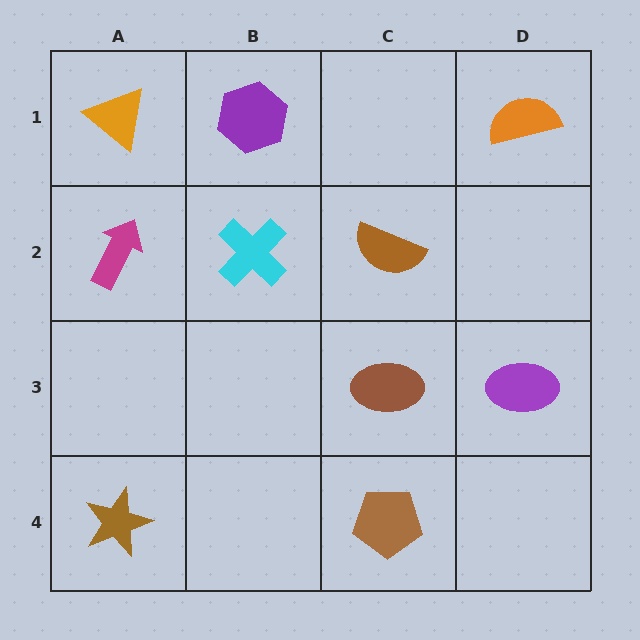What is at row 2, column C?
A brown semicircle.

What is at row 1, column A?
An orange triangle.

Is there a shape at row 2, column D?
No, that cell is empty.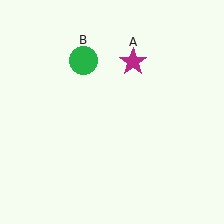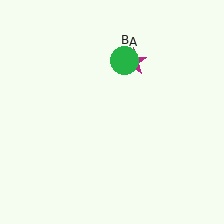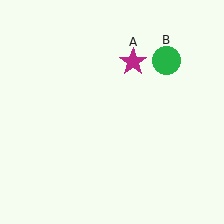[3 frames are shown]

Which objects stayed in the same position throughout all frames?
Magenta star (object A) remained stationary.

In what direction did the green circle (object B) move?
The green circle (object B) moved right.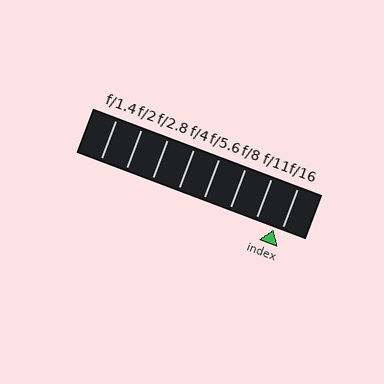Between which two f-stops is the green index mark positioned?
The index mark is between f/11 and f/16.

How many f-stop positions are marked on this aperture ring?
There are 8 f-stop positions marked.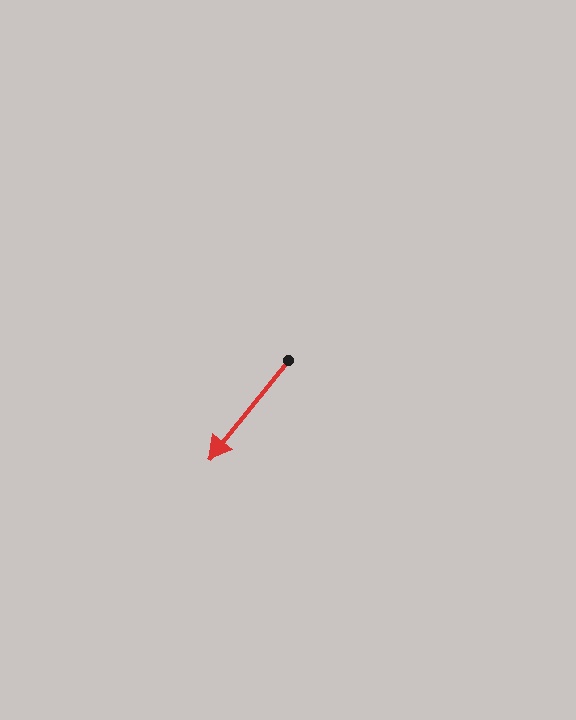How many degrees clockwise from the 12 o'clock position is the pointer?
Approximately 218 degrees.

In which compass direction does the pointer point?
Southwest.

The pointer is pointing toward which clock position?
Roughly 7 o'clock.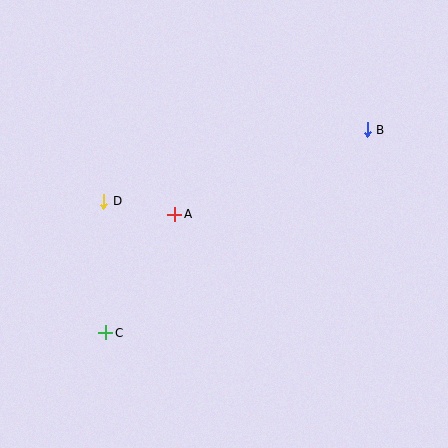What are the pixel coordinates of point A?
Point A is at (175, 214).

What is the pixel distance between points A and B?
The distance between A and B is 210 pixels.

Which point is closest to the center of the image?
Point A at (175, 214) is closest to the center.